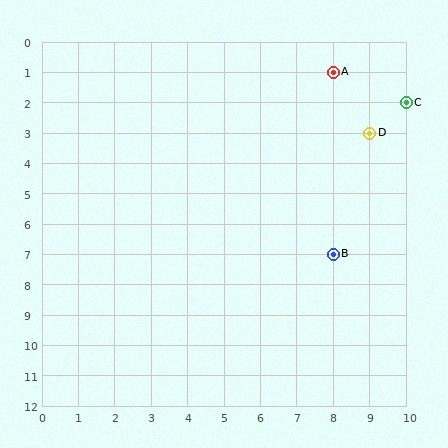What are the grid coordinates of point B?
Point B is at grid coordinates (8, 7).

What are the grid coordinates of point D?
Point D is at grid coordinates (9, 3).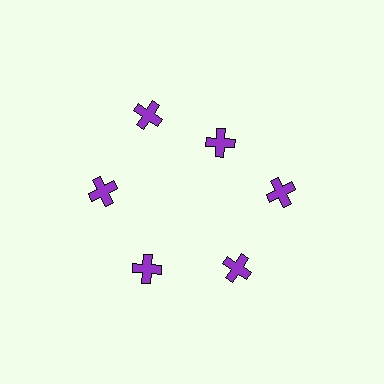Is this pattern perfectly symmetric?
No. The 6 purple crosses are arranged in a ring, but one element near the 1 o'clock position is pulled inward toward the center, breaking the 6-fold rotational symmetry.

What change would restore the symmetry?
The symmetry would be restored by moving it outward, back onto the ring so that all 6 crosses sit at equal angles and equal distance from the center.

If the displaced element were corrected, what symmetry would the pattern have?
It would have 6-fold rotational symmetry — the pattern would map onto itself every 60 degrees.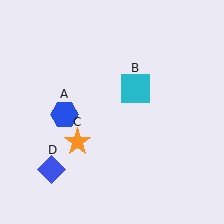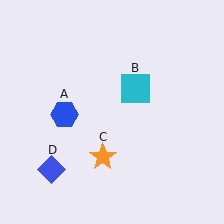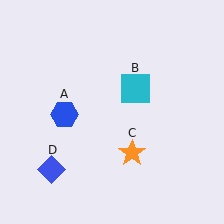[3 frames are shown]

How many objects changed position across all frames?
1 object changed position: orange star (object C).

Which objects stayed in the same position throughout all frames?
Blue hexagon (object A) and cyan square (object B) and blue diamond (object D) remained stationary.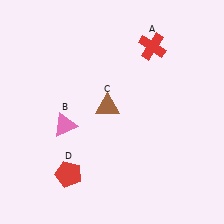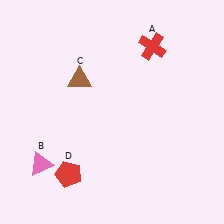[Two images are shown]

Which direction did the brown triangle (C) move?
The brown triangle (C) moved left.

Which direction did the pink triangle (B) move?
The pink triangle (B) moved down.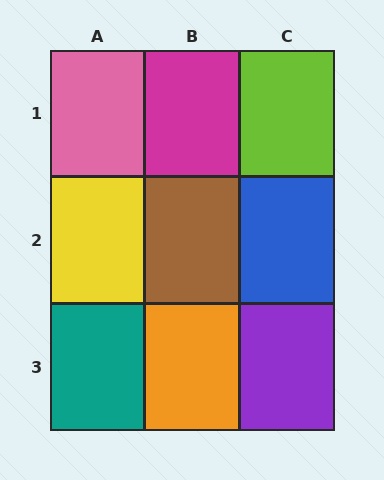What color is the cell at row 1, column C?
Lime.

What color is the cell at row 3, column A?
Teal.